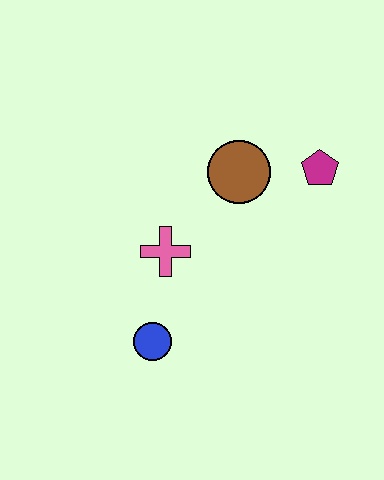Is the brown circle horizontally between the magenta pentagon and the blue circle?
Yes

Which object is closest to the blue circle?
The pink cross is closest to the blue circle.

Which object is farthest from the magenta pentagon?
The blue circle is farthest from the magenta pentagon.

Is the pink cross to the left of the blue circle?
No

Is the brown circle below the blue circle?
No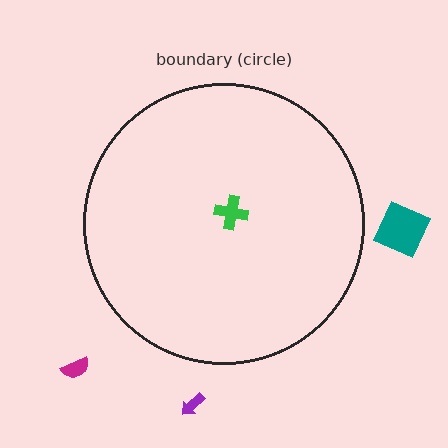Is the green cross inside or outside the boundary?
Inside.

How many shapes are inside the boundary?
1 inside, 3 outside.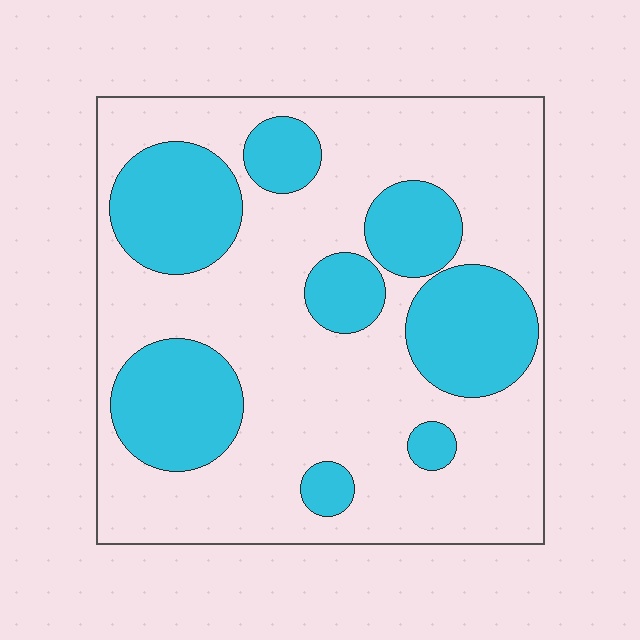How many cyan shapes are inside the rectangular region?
8.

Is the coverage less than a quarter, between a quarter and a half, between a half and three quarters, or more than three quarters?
Between a quarter and a half.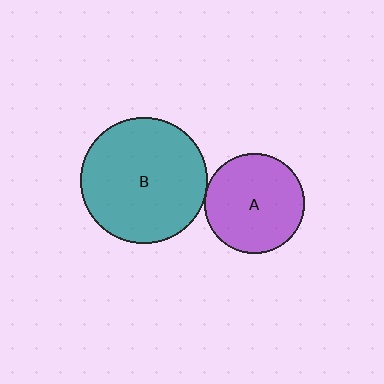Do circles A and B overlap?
Yes.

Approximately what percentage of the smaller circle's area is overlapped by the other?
Approximately 5%.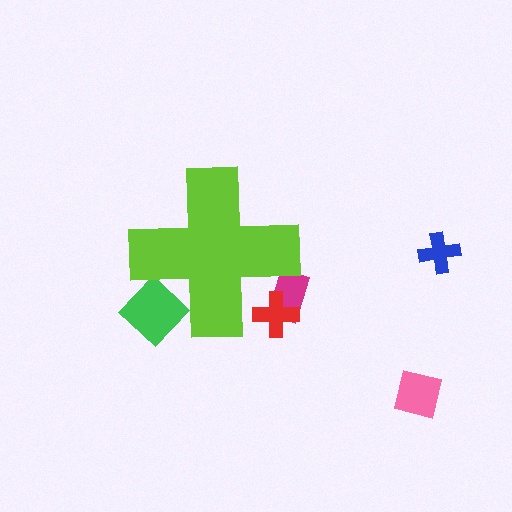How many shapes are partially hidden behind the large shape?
3 shapes are partially hidden.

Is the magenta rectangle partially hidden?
Yes, the magenta rectangle is partially hidden behind the lime cross.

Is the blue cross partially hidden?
No, the blue cross is fully visible.